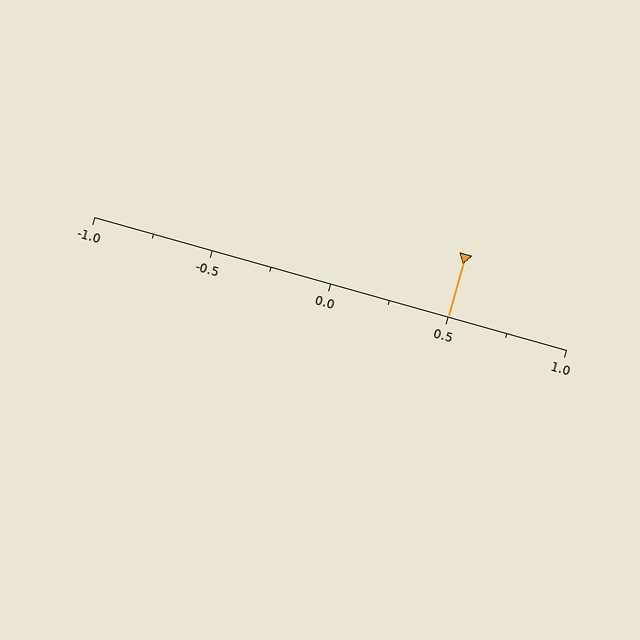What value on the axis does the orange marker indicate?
The marker indicates approximately 0.5.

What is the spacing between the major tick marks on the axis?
The major ticks are spaced 0.5 apart.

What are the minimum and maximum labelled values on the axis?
The axis runs from -1.0 to 1.0.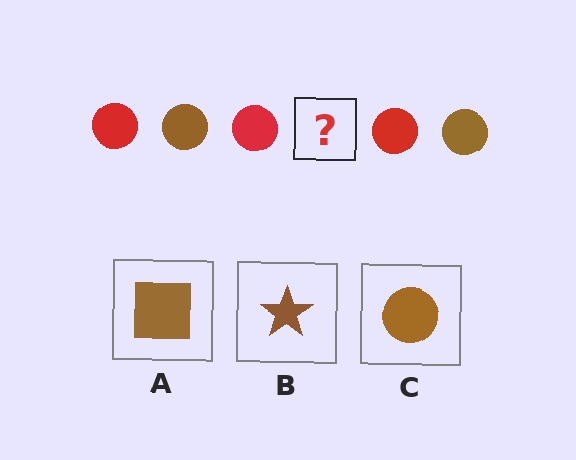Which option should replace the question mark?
Option C.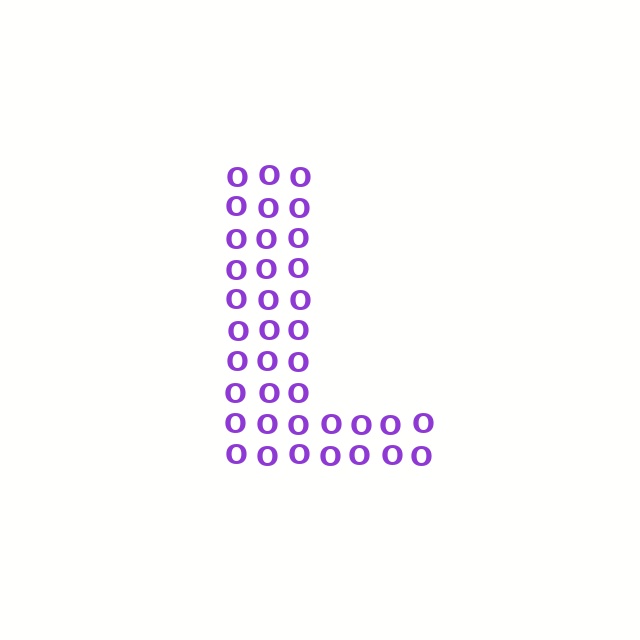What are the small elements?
The small elements are letter O's.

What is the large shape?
The large shape is the letter L.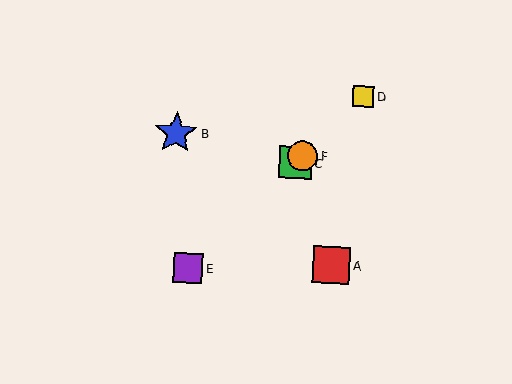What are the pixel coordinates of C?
Object C is at (296, 163).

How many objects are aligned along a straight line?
4 objects (C, D, E, F) are aligned along a straight line.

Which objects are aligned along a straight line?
Objects C, D, E, F are aligned along a straight line.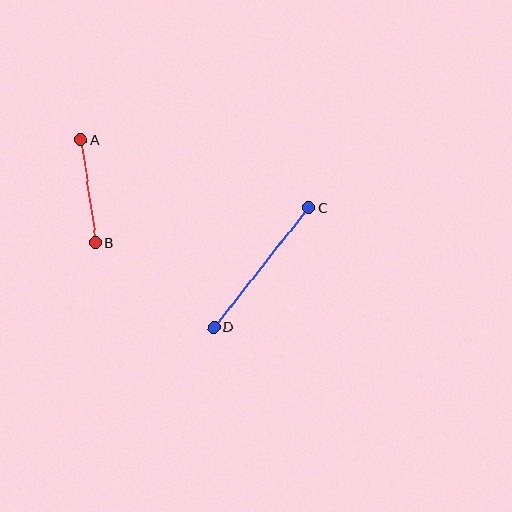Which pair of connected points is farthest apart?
Points C and D are farthest apart.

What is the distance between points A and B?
The distance is approximately 104 pixels.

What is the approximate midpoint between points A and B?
The midpoint is at approximately (88, 191) pixels.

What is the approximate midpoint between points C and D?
The midpoint is at approximately (261, 267) pixels.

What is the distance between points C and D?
The distance is approximately 153 pixels.